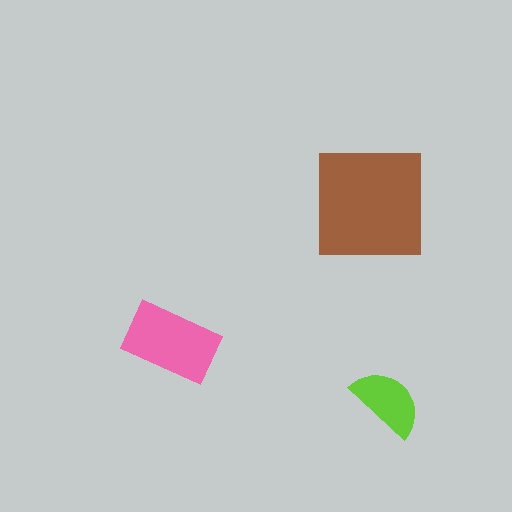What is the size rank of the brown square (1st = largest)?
1st.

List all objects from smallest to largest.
The lime semicircle, the pink rectangle, the brown square.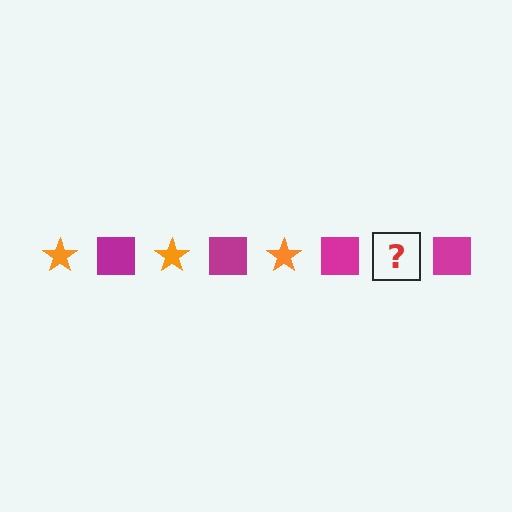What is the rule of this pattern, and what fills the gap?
The rule is that the pattern alternates between orange star and magenta square. The gap should be filled with an orange star.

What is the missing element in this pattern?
The missing element is an orange star.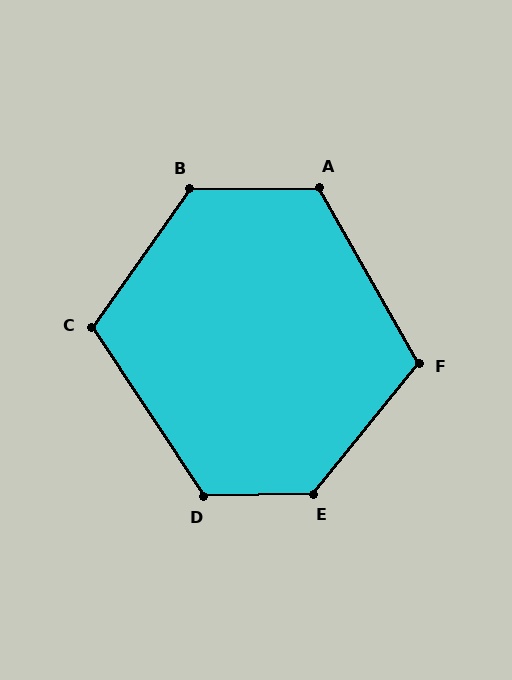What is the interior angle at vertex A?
Approximately 119 degrees (obtuse).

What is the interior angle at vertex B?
Approximately 126 degrees (obtuse).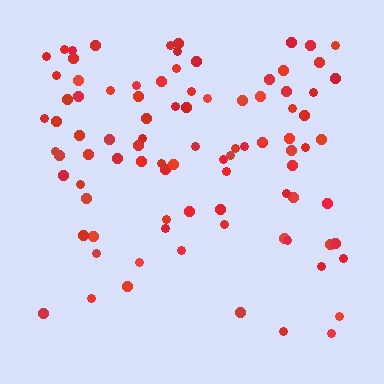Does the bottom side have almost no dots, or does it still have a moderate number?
Still a moderate number, just noticeably fewer than the top.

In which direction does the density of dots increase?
From bottom to top, with the top side densest.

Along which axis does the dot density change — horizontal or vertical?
Vertical.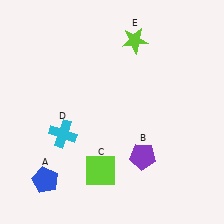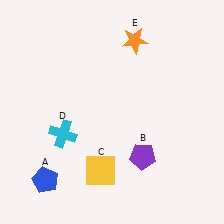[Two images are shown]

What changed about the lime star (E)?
In Image 1, E is lime. In Image 2, it changed to orange.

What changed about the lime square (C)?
In Image 1, C is lime. In Image 2, it changed to yellow.